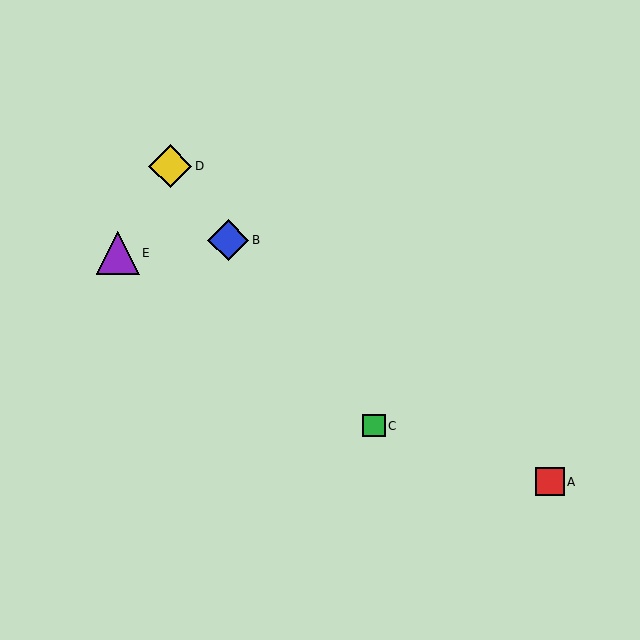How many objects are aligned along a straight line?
3 objects (B, C, D) are aligned along a straight line.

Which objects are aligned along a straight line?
Objects B, C, D are aligned along a straight line.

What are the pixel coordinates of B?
Object B is at (228, 240).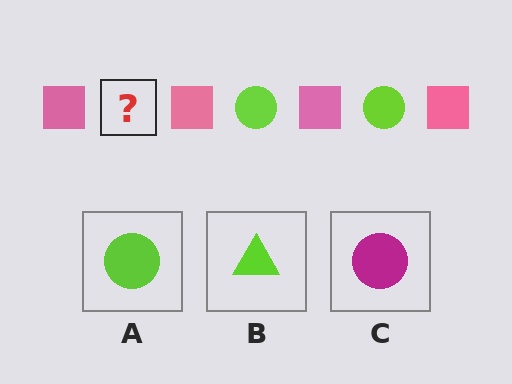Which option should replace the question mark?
Option A.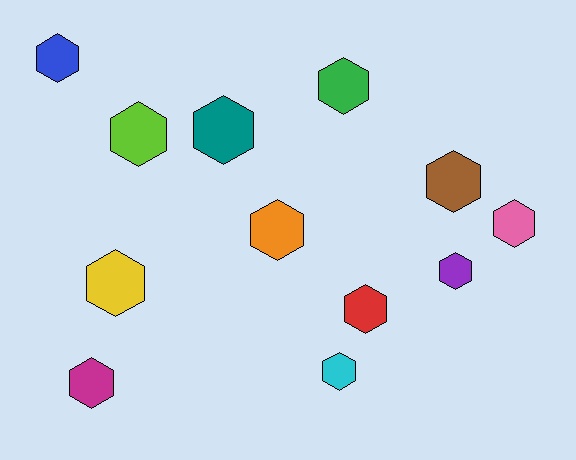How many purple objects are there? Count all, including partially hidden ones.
There is 1 purple object.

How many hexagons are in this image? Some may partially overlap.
There are 12 hexagons.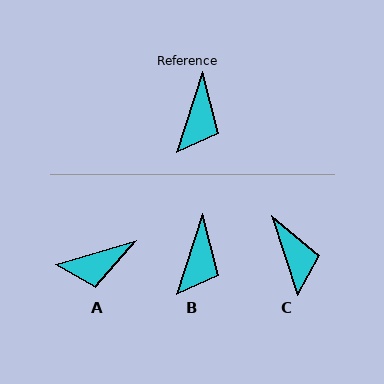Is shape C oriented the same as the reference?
No, it is off by about 36 degrees.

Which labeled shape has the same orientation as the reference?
B.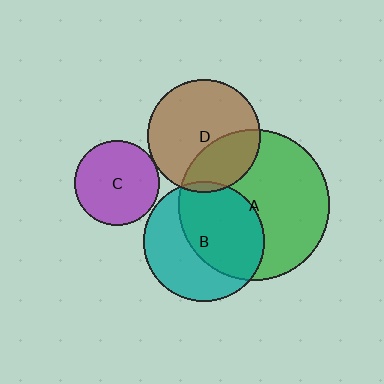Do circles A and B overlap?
Yes.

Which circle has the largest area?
Circle A (green).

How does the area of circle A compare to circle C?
Approximately 3.1 times.